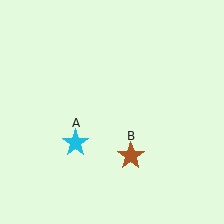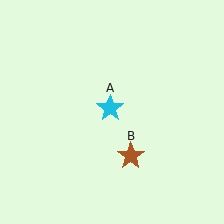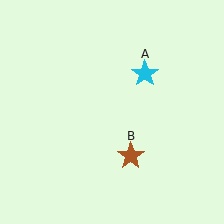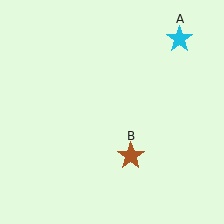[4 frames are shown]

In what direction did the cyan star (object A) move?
The cyan star (object A) moved up and to the right.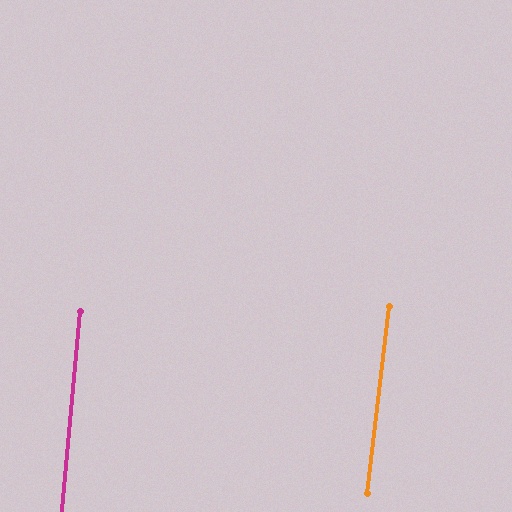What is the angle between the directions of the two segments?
Approximately 2 degrees.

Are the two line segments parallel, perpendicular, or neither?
Parallel — their directions differ by only 1.5°.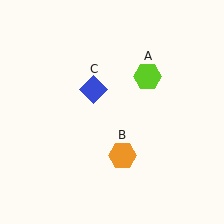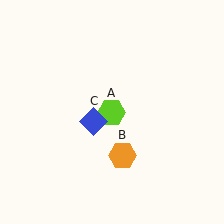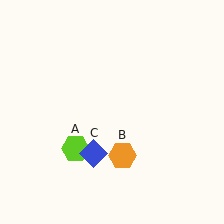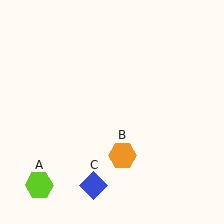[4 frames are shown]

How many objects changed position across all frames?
2 objects changed position: lime hexagon (object A), blue diamond (object C).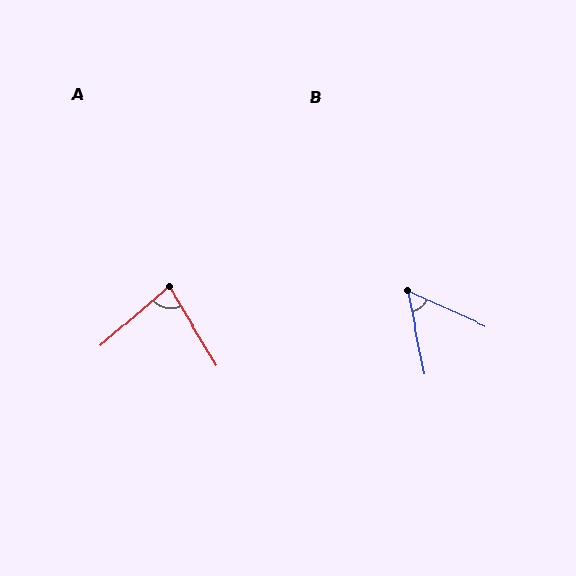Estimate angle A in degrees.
Approximately 81 degrees.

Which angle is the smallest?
B, at approximately 54 degrees.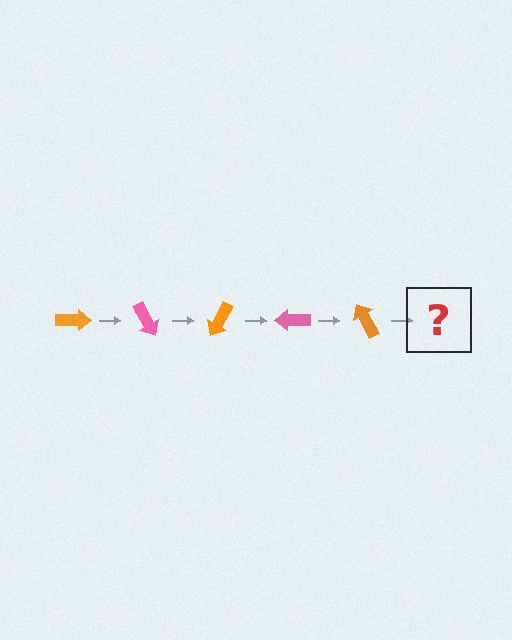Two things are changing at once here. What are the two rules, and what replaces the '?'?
The two rules are that it rotates 60 degrees each step and the color cycles through orange and pink. The '?' should be a pink arrow, rotated 300 degrees from the start.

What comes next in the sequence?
The next element should be a pink arrow, rotated 300 degrees from the start.